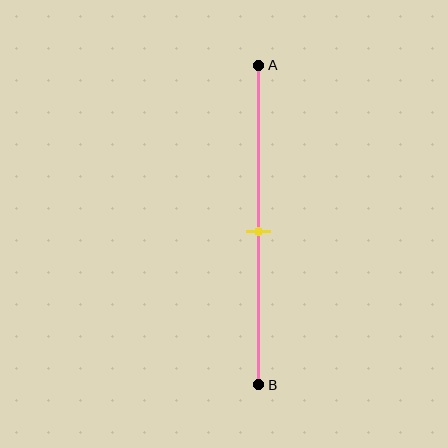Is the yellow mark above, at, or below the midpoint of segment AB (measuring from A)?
The yellow mark is approximately at the midpoint of segment AB.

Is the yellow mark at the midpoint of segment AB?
Yes, the mark is approximately at the midpoint.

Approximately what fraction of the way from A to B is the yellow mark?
The yellow mark is approximately 50% of the way from A to B.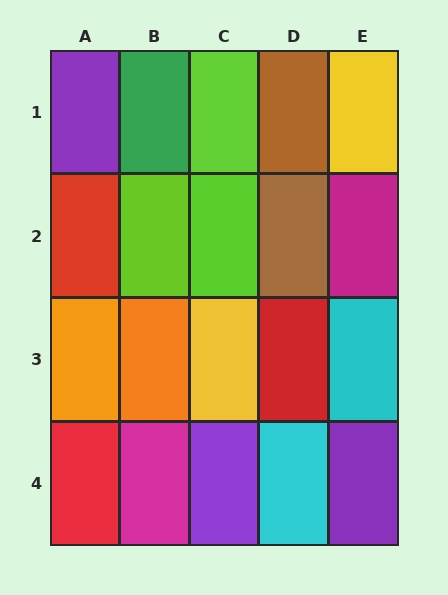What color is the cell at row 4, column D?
Cyan.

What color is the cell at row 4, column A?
Red.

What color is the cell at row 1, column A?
Purple.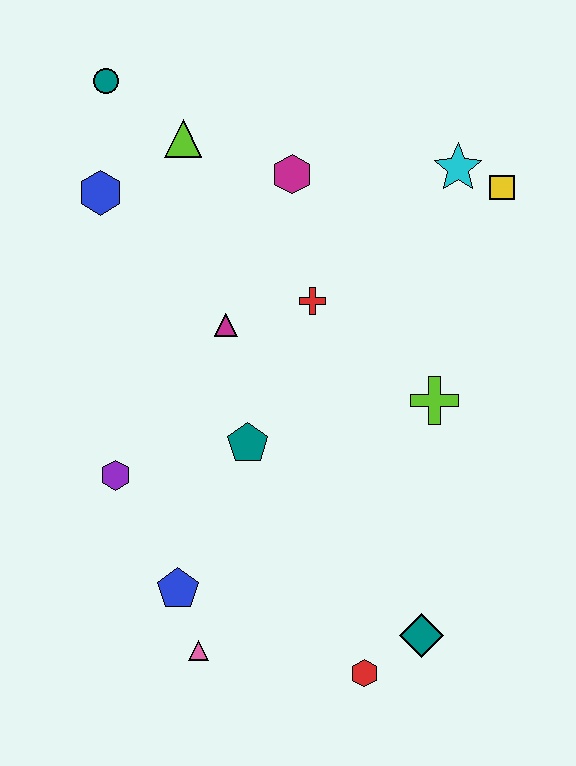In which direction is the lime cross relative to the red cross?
The lime cross is to the right of the red cross.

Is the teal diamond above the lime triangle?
No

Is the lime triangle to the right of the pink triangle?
No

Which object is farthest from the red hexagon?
The teal circle is farthest from the red hexagon.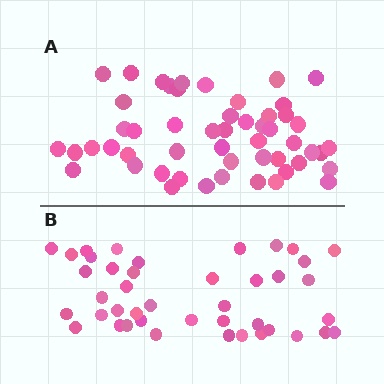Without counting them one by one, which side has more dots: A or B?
Region A (the top region) has more dots.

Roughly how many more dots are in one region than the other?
Region A has roughly 10 or so more dots than region B.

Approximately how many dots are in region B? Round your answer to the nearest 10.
About 40 dots. (The exact count is 42, which rounds to 40.)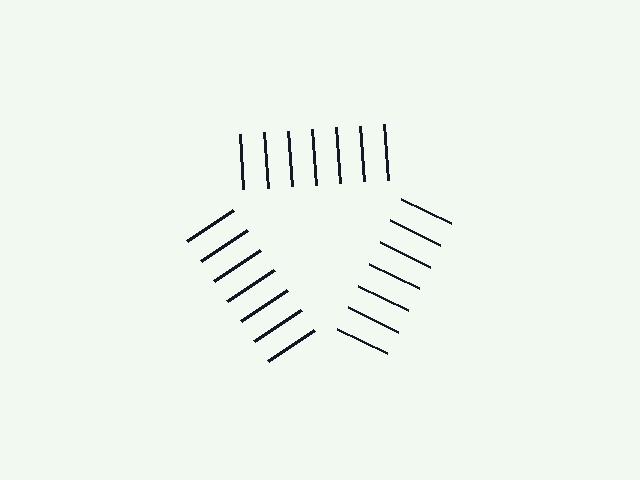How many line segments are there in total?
21 — 7 along each of the 3 edges.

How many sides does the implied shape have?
3 sides — the line-ends trace a triangle.